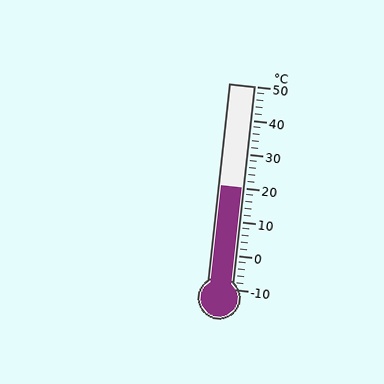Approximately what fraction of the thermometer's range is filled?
The thermometer is filled to approximately 50% of its range.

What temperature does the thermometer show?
The thermometer shows approximately 20°C.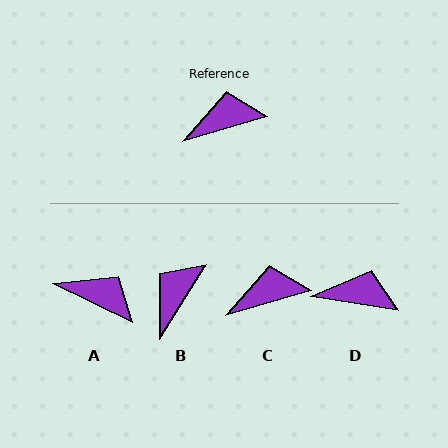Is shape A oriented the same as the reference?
No, it is off by about 42 degrees.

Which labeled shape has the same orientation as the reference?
C.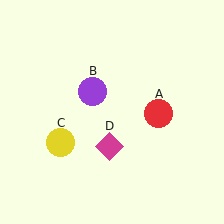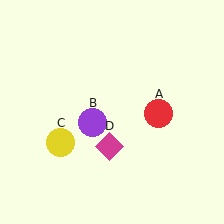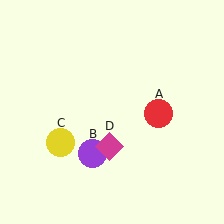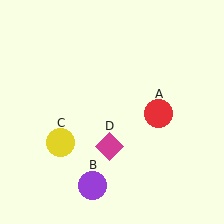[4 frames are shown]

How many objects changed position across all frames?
1 object changed position: purple circle (object B).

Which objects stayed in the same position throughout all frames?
Red circle (object A) and yellow circle (object C) and magenta diamond (object D) remained stationary.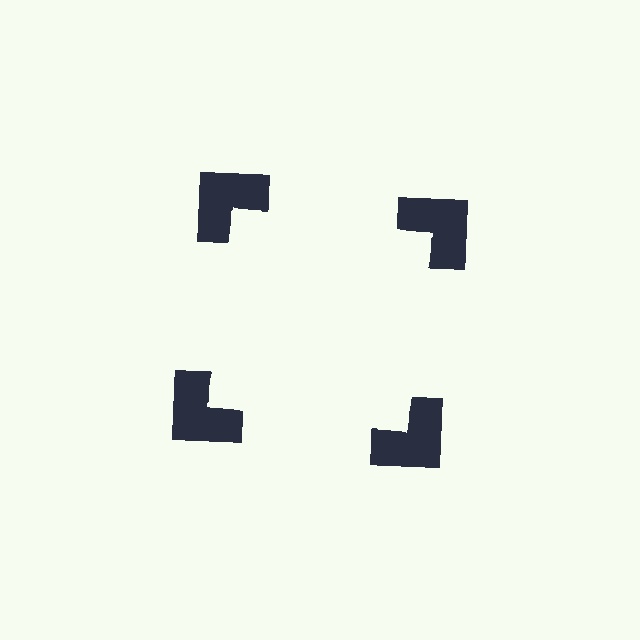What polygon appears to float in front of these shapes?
An illusory square — its edges are inferred from the aligned wedge cuts in the notched squares, not physically drawn.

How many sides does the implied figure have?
4 sides.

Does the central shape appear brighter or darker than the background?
It typically appears slightly brighter than the background, even though no actual brightness change is drawn.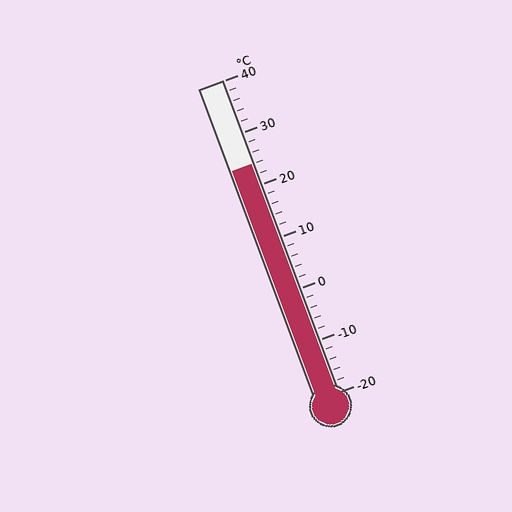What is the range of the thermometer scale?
The thermometer scale ranges from -20°C to 40°C.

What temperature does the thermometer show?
The thermometer shows approximately 24°C.